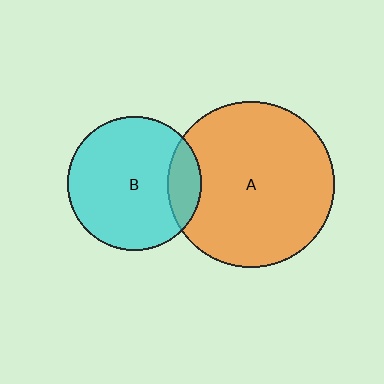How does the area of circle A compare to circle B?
Approximately 1.5 times.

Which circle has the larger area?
Circle A (orange).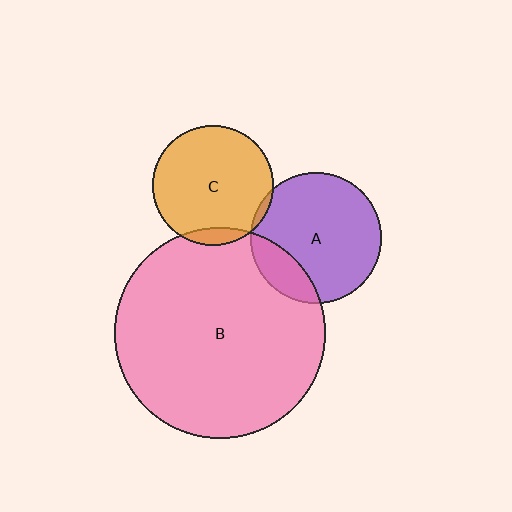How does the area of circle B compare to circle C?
Approximately 3.1 times.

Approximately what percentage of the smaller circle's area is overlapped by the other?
Approximately 10%.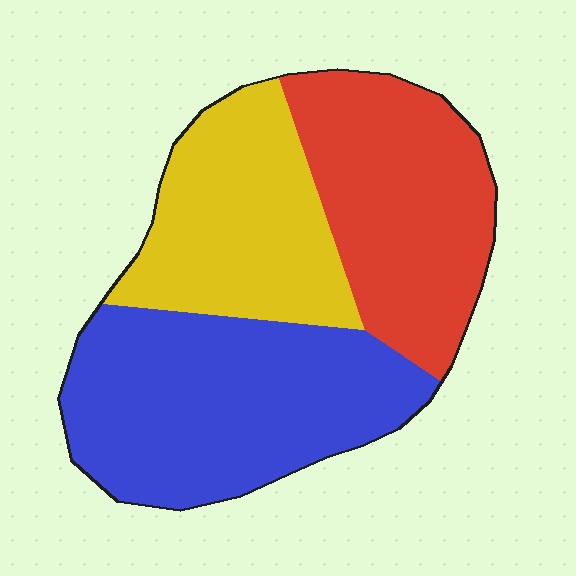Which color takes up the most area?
Blue, at roughly 40%.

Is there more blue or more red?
Blue.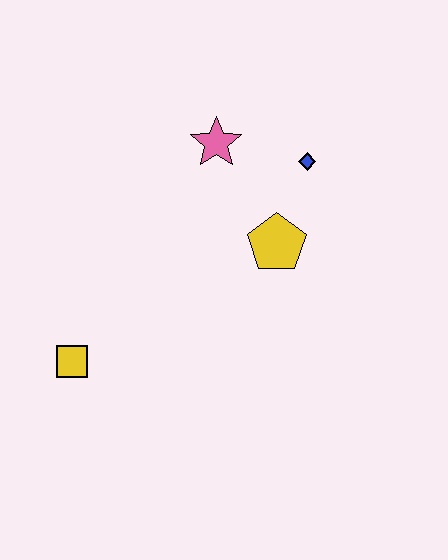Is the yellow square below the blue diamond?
Yes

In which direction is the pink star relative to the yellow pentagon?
The pink star is above the yellow pentagon.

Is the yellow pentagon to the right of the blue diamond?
No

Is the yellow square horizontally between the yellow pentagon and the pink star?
No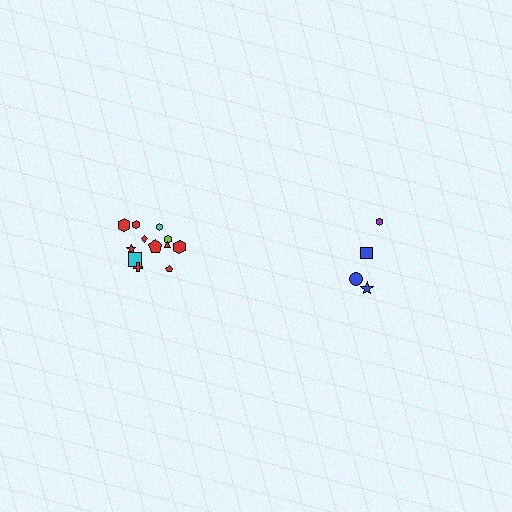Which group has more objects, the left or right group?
The left group.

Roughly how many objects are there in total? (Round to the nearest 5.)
Roughly 15 objects in total.